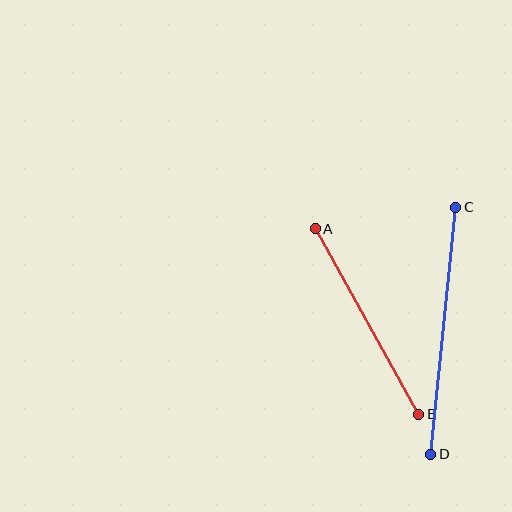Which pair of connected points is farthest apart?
Points C and D are farthest apart.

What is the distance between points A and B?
The distance is approximately 212 pixels.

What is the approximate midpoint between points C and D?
The midpoint is at approximately (443, 331) pixels.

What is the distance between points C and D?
The distance is approximately 248 pixels.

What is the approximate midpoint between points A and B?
The midpoint is at approximately (367, 321) pixels.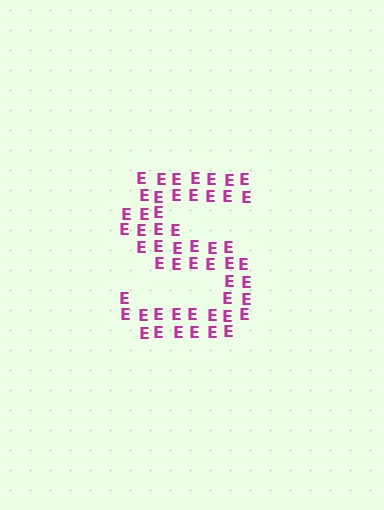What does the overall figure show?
The overall figure shows the letter S.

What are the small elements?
The small elements are letter E's.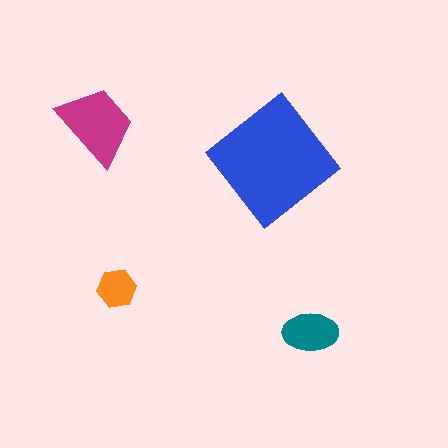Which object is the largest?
The blue diamond.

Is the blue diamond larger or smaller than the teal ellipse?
Larger.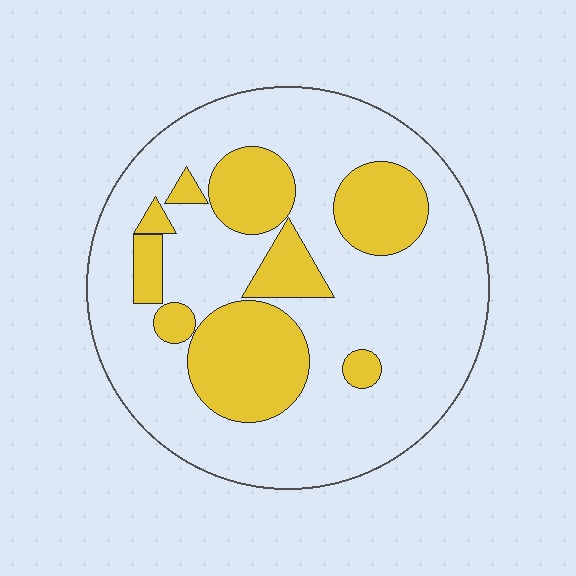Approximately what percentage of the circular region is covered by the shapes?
Approximately 30%.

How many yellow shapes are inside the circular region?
9.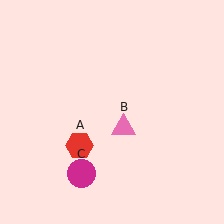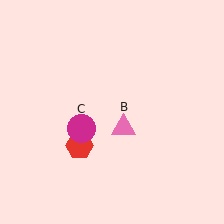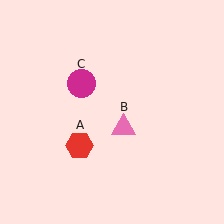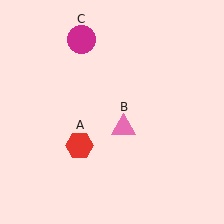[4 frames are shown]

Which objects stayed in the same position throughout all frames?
Red hexagon (object A) and pink triangle (object B) remained stationary.